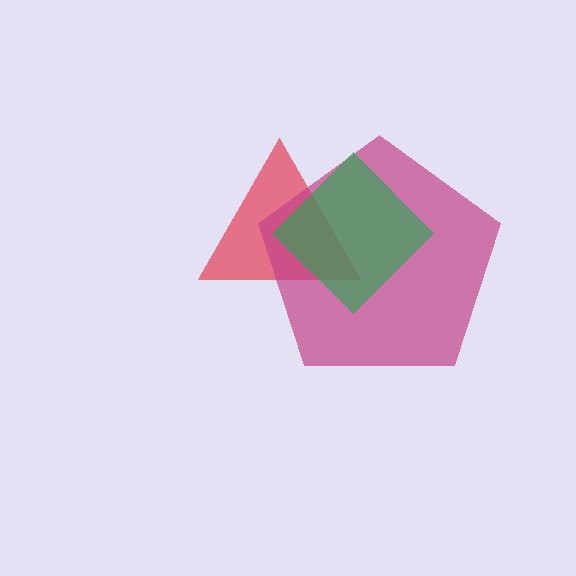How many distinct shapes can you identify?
There are 3 distinct shapes: a red triangle, a magenta pentagon, a green diamond.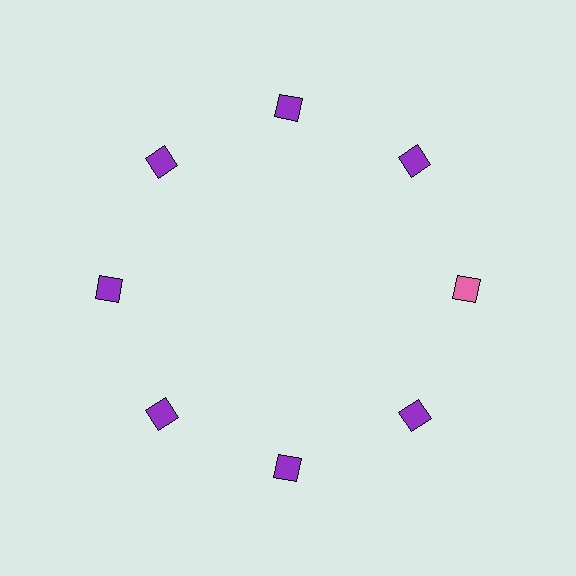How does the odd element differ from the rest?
It has a different color: pink instead of purple.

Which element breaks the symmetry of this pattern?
The pink square at roughly the 3 o'clock position breaks the symmetry. All other shapes are purple squares.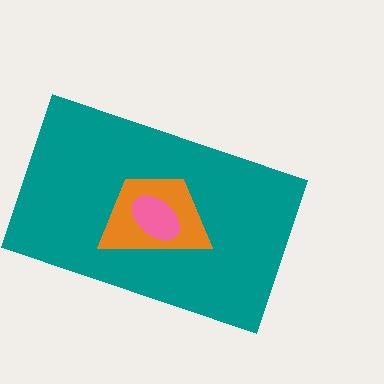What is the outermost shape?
The teal rectangle.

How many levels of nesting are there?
3.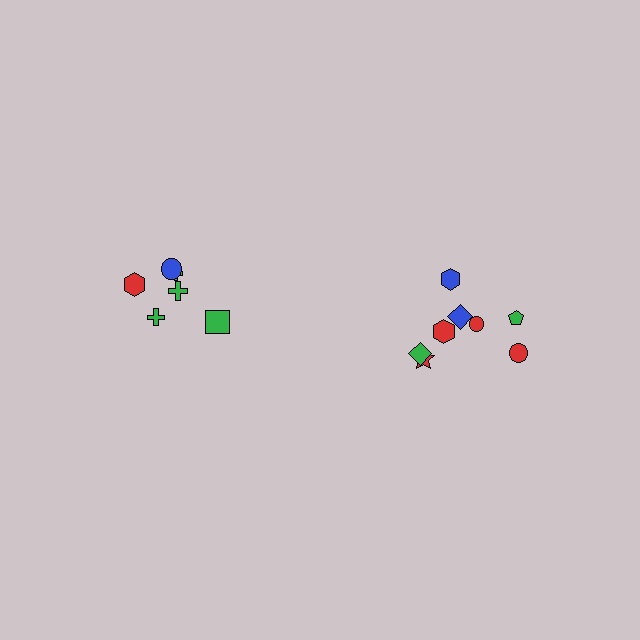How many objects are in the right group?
There are 8 objects.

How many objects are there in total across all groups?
There are 14 objects.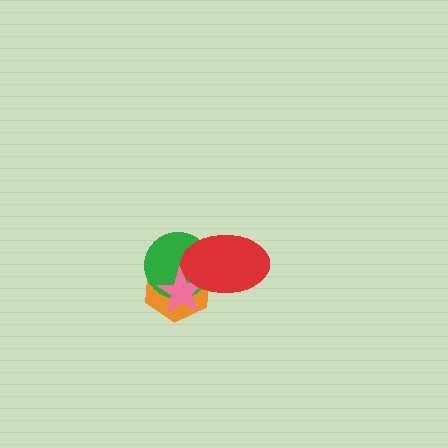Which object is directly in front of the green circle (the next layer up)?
The pink star is directly in front of the green circle.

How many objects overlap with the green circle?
3 objects overlap with the green circle.